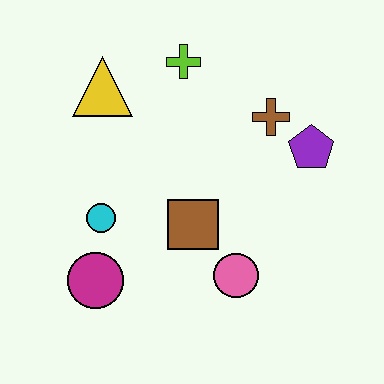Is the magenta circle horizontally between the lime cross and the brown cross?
No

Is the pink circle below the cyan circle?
Yes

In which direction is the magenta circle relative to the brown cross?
The magenta circle is to the left of the brown cross.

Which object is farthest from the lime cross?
The magenta circle is farthest from the lime cross.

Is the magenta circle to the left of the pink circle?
Yes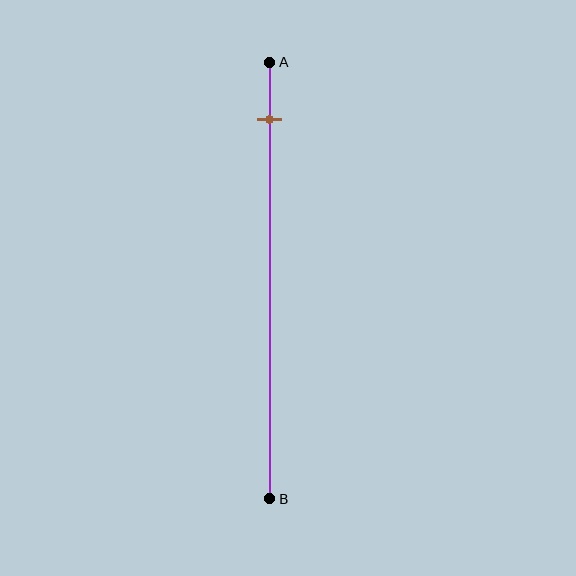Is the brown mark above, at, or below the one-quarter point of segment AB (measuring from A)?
The brown mark is above the one-quarter point of segment AB.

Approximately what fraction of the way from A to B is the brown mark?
The brown mark is approximately 15% of the way from A to B.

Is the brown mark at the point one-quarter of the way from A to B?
No, the mark is at about 15% from A, not at the 25% one-quarter point.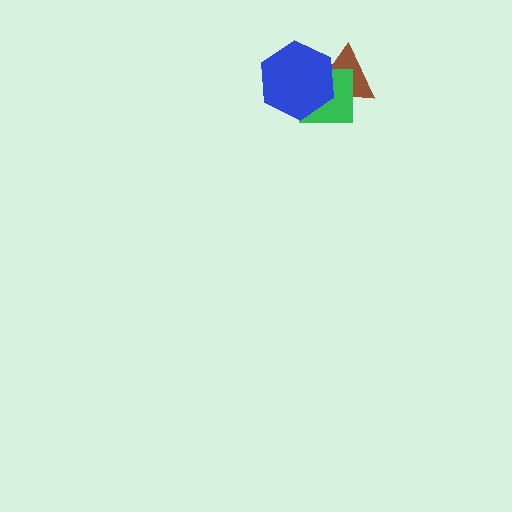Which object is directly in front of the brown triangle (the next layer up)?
The green square is directly in front of the brown triangle.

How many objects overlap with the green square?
2 objects overlap with the green square.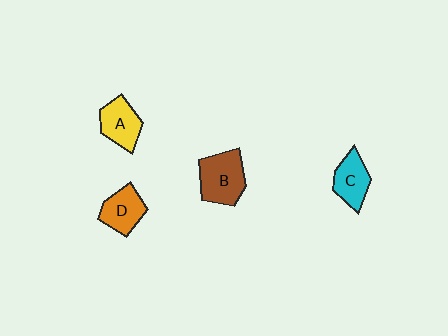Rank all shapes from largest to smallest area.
From largest to smallest: B (brown), A (yellow), D (orange), C (cyan).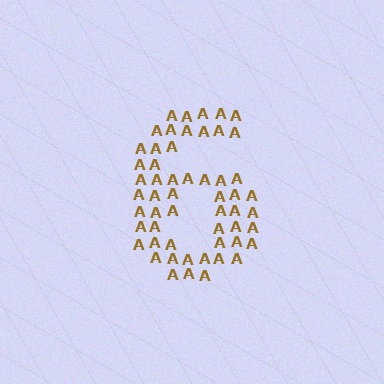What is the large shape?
The large shape is the digit 6.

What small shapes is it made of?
It is made of small letter A's.